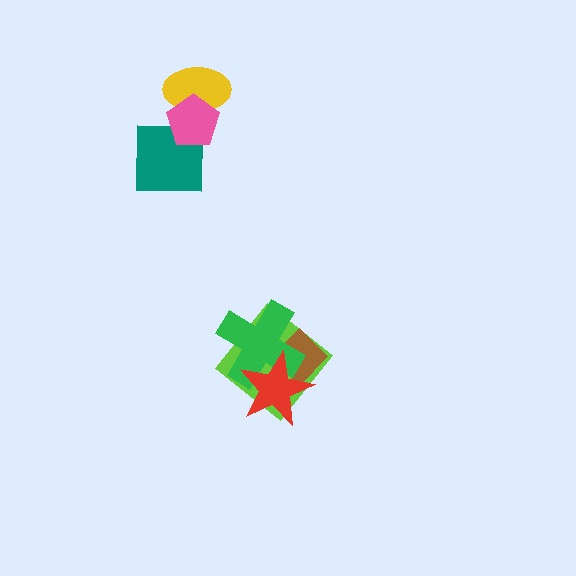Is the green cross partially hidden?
Yes, it is partially covered by another shape.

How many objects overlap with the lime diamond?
3 objects overlap with the lime diamond.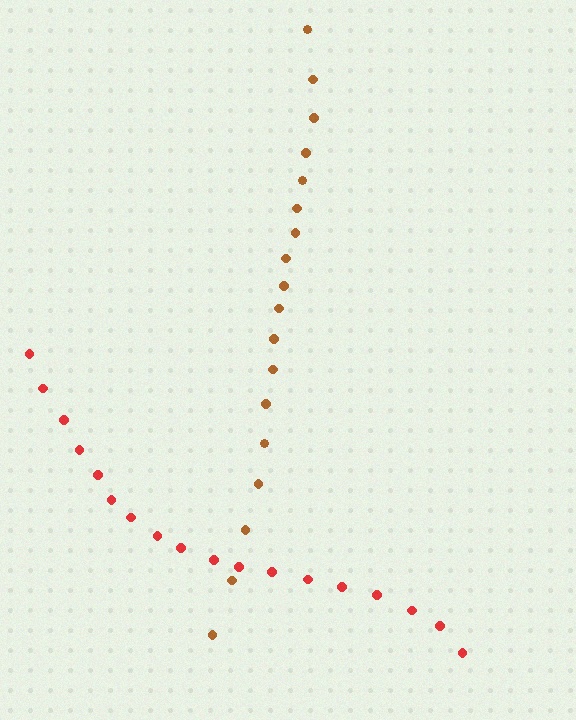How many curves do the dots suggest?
There are 2 distinct paths.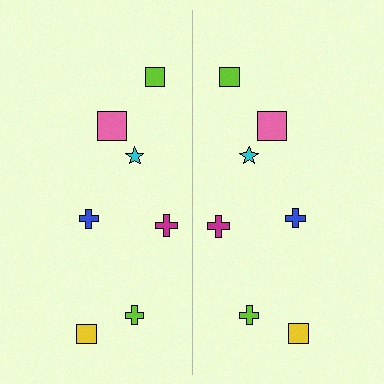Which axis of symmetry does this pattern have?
The pattern has a vertical axis of symmetry running through the center of the image.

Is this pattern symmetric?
Yes, this pattern has bilateral (reflection) symmetry.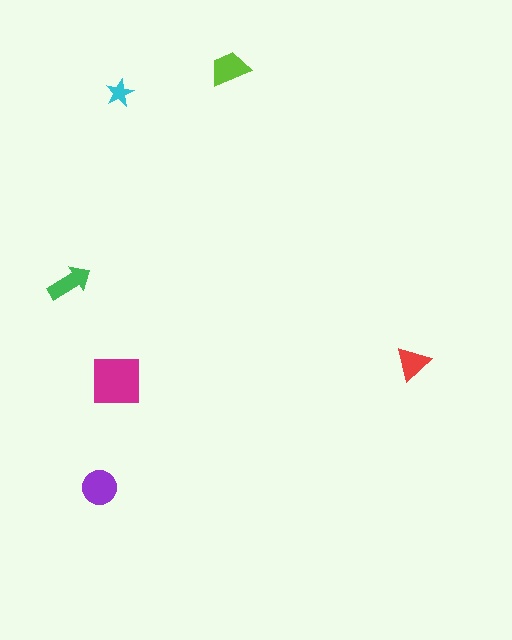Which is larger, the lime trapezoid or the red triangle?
The lime trapezoid.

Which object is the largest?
The magenta square.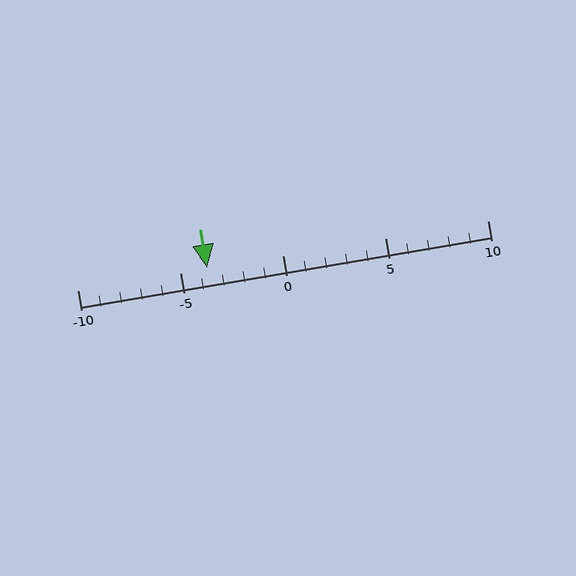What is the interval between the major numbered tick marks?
The major tick marks are spaced 5 units apart.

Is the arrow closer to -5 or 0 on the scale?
The arrow is closer to -5.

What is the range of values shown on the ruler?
The ruler shows values from -10 to 10.